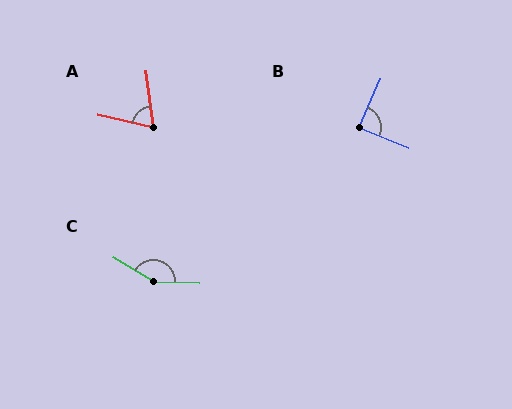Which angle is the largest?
C, at approximately 150 degrees.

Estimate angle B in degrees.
Approximately 88 degrees.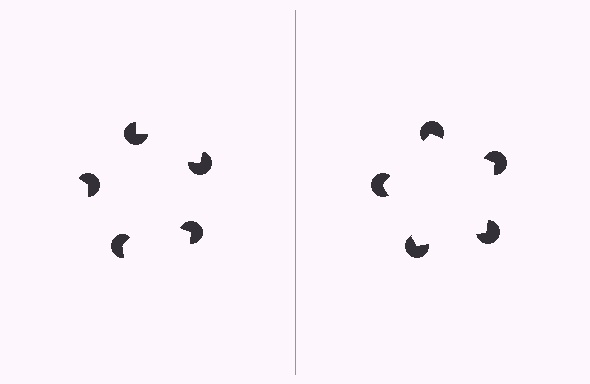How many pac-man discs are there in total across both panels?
10 — 5 on each side.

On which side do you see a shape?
An illusory pentagon appears on the right side. On the left side the wedge cuts are rotated, so no coherent shape forms.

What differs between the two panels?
The pac-man discs are positioned identically on both sides; only the wedge orientations differ. On the right they align to a pentagon; on the left they are misaligned.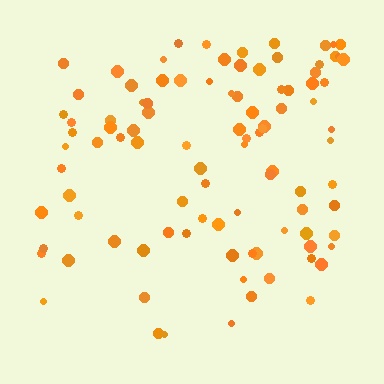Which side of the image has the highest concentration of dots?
The top.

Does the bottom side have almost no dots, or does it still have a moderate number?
Still a moderate number, just noticeably fewer than the top.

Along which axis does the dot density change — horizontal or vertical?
Vertical.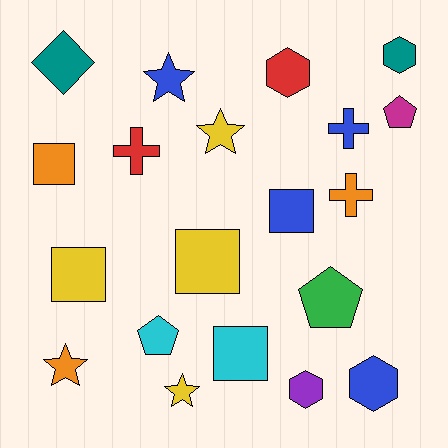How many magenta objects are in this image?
There is 1 magenta object.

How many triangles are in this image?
There are no triangles.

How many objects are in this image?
There are 20 objects.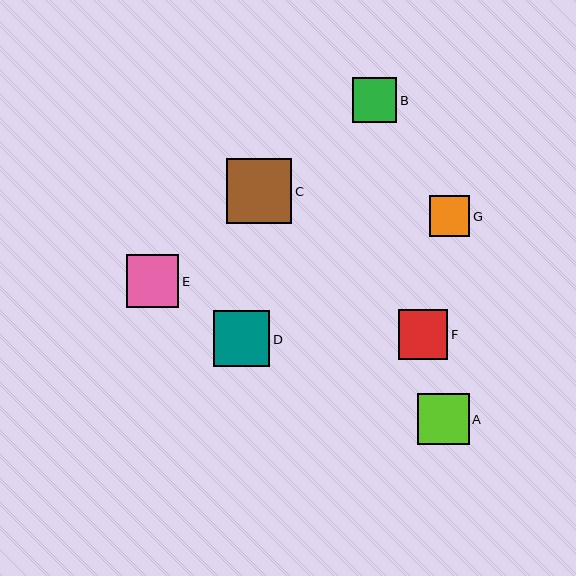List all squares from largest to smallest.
From largest to smallest: C, D, E, A, F, B, G.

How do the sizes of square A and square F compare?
Square A and square F are approximately the same size.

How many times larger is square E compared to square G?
Square E is approximately 1.3 times the size of square G.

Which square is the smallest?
Square G is the smallest with a size of approximately 40 pixels.